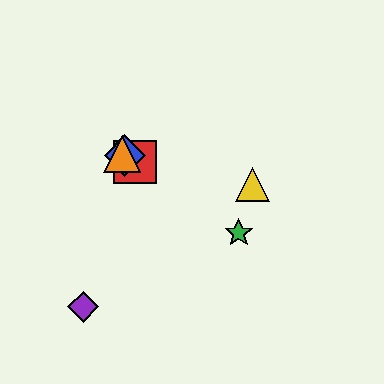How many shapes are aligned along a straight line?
4 shapes (the red square, the blue diamond, the green star, the orange triangle) are aligned along a straight line.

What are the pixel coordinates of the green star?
The green star is at (239, 233).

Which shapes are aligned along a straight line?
The red square, the blue diamond, the green star, the orange triangle are aligned along a straight line.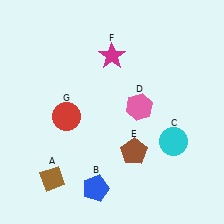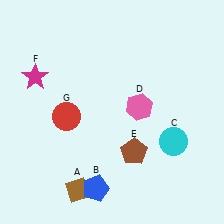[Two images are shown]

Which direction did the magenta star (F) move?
The magenta star (F) moved left.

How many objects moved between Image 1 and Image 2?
2 objects moved between the two images.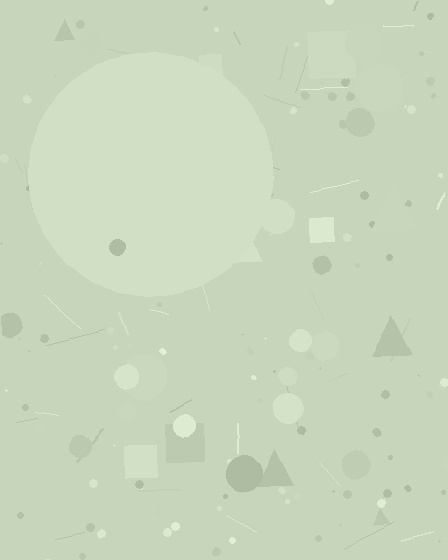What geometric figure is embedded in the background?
A circle is embedded in the background.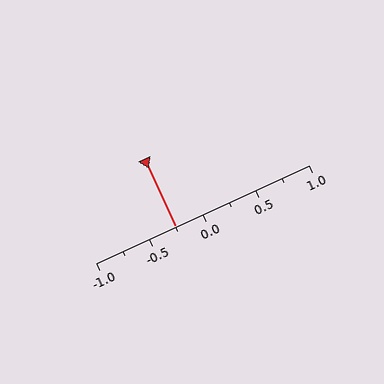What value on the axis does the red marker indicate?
The marker indicates approximately -0.25.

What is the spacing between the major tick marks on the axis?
The major ticks are spaced 0.5 apart.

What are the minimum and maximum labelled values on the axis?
The axis runs from -1.0 to 1.0.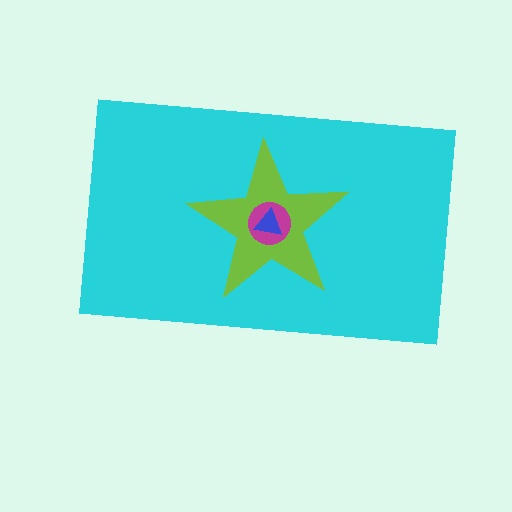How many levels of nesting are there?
4.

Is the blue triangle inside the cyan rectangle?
Yes.